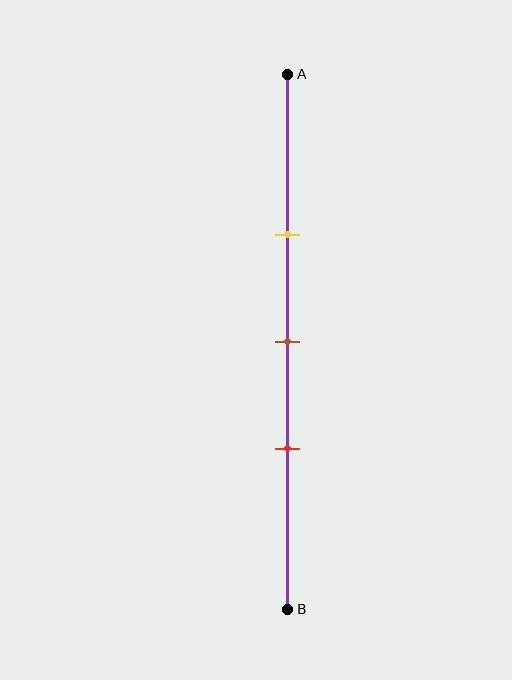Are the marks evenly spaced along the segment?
Yes, the marks are approximately evenly spaced.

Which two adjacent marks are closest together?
The brown and red marks are the closest adjacent pair.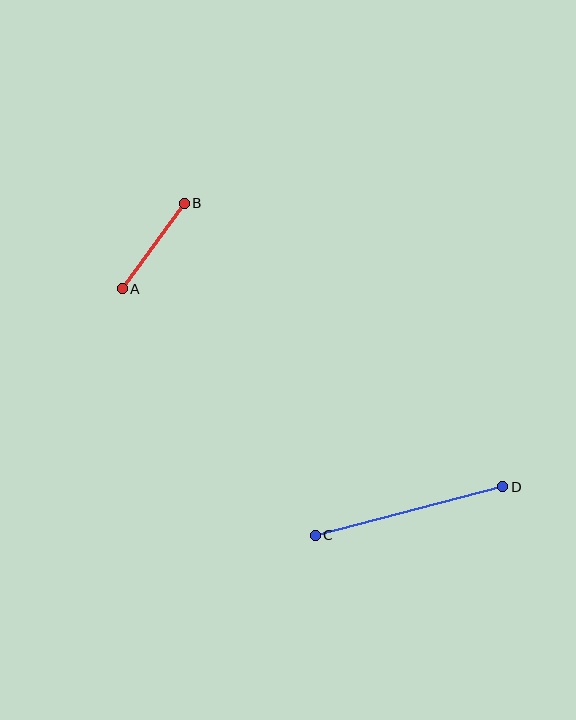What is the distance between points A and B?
The distance is approximately 106 pixels.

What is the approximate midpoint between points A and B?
The midpoint is at approximately (153, 246) pixels.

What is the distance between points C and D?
The distance is approximately 194 pixels.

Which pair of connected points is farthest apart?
Points C and D are farthest apart.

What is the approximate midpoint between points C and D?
The midpoint is at approximately (409, 511) pixels.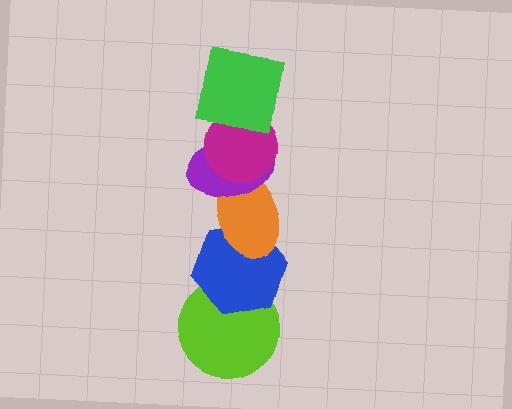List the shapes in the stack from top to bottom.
From top to bottom: the green square, the magenta circle, the purple ellipse, the orange ellipse, the blue hexagon, the lime circle.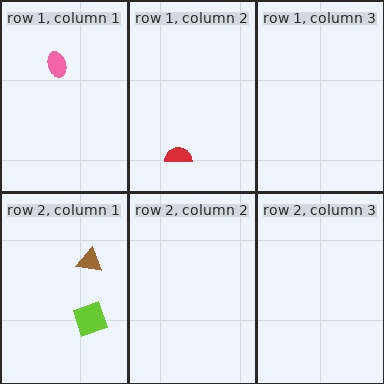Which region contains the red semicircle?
The row 1, column 2 region.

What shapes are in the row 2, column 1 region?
The brown triangle, the lime diamond.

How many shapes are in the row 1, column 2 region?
1.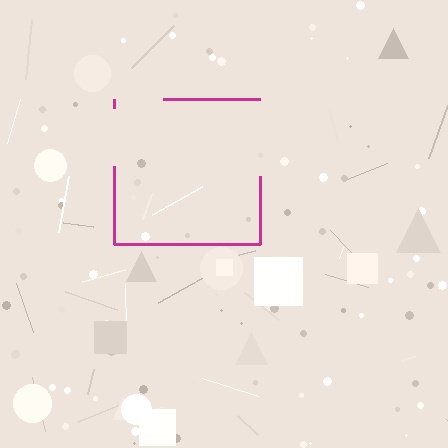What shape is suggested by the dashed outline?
The dashed outline suggests a square.